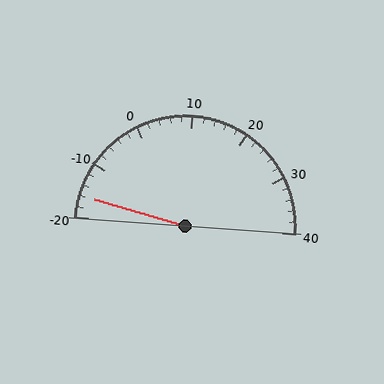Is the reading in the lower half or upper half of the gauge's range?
The reading is in the lower half of the range (-20 to 40).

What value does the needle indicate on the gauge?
The needle indicates approximately -16.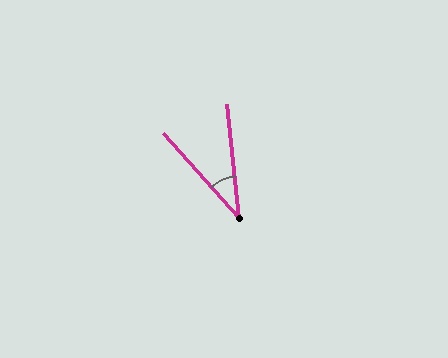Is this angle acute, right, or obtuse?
It is acute.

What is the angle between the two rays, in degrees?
Approximately 36 degrees.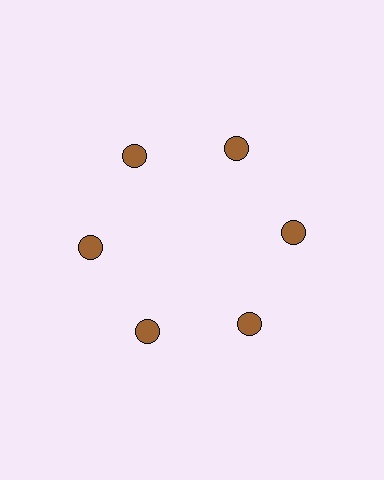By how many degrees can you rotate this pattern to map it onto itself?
The pattern maps onto itself every 60 degrees of rotation.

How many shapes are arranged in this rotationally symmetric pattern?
There are 6 shapes, arranged in 6 groups of 1.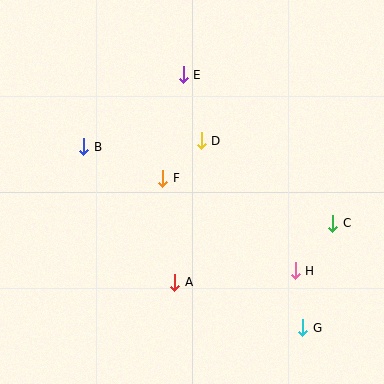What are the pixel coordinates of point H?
Point H is at (295, 271).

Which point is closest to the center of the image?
Point F at (163, 178) is closest to the center.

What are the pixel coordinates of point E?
Point E is at (183, 75).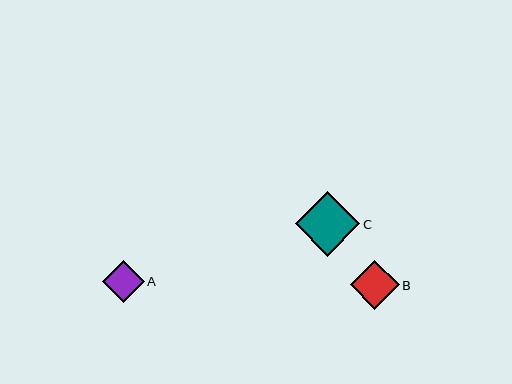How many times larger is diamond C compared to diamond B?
Diamond C is approximately 1.3 times the size of diamond B.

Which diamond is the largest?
Diamond C is the largest with a size of approximately 65 pixels.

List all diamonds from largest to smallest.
From largest to smallest: C, B, A.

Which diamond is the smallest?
Diamond A is the smallest with a size of approximately 42 pixels.